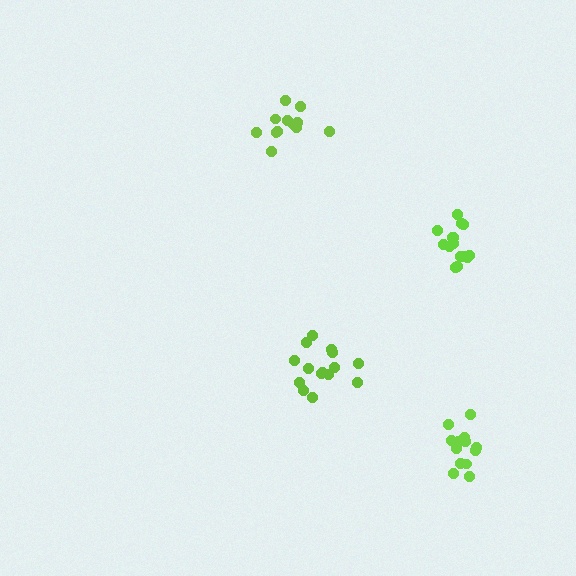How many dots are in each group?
Group 1: 15 dots, Group 2: 16 dots, Group 3: 13 dots, Group 4: 13 dots (57 total).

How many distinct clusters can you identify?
There are 4 distinct clusters.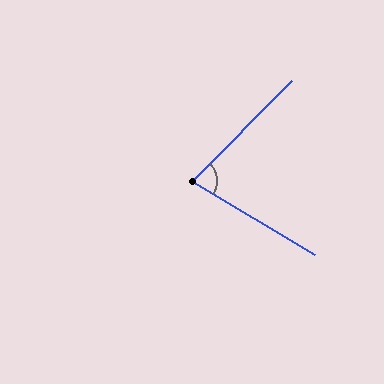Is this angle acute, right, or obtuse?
It is acute.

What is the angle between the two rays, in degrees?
Approximately 76 degrees.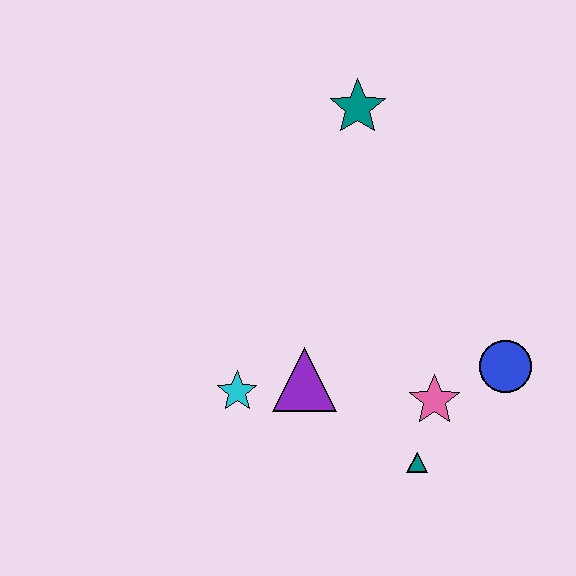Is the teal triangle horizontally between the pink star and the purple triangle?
Yes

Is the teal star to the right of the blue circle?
No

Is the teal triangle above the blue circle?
No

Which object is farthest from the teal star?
The teal triangle is farthest from the teal star.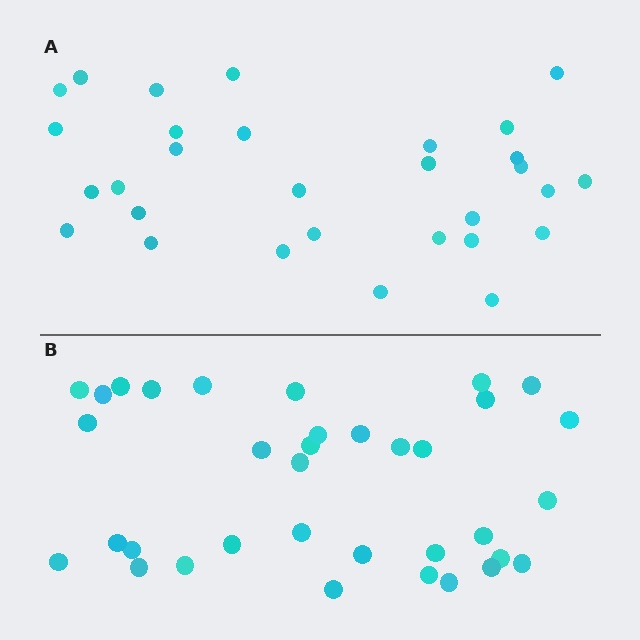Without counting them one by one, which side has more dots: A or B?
Region B (the bottom region) has more dots.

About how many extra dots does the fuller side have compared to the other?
Region B has about 5 more dots than region A.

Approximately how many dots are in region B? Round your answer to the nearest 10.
About 40 dots. (The exact count is 35, which rounds to 40.)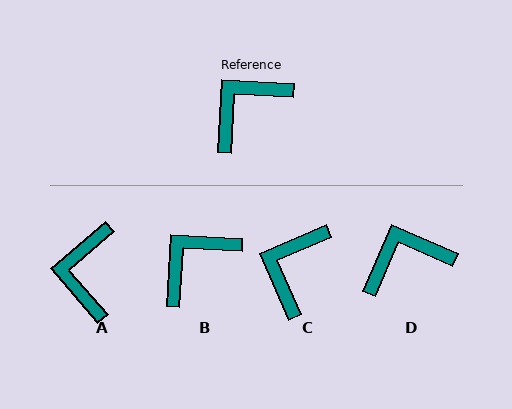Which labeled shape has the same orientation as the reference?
B.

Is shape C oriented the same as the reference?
No, it is off by about 27 degrees.